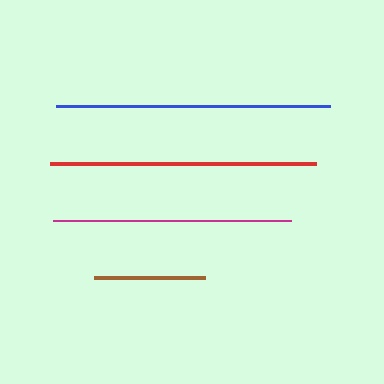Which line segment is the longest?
The blue line is the longest at approximately 274 pixels.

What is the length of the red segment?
The red segment is approximately 266 pixels long.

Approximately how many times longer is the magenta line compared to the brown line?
The magenta line is approximately 2.1 times the length of the brown line.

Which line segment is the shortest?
The brown line is the shortest at approximately 111 pixels.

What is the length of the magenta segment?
The magenta segment is approximately 238 pixels long.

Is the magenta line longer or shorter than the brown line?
The magenta line is longer than the brown line.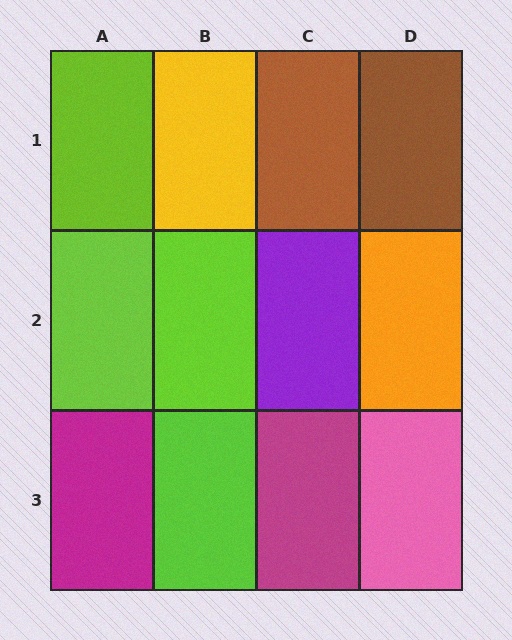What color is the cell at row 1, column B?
Yellow.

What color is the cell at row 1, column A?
Lime.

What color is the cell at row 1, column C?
Brown.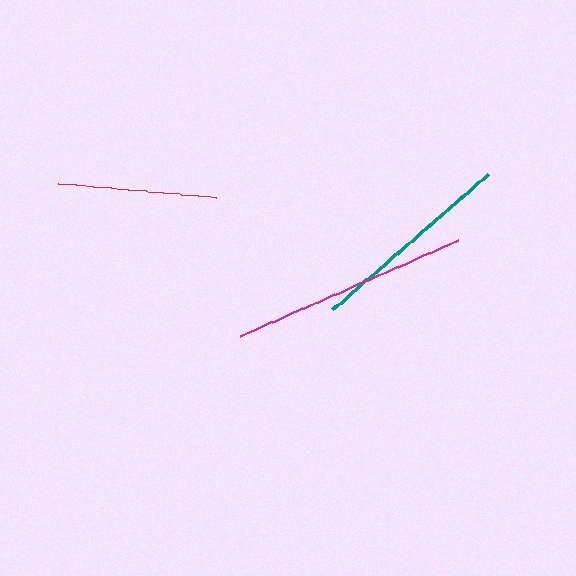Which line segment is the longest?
The magenta line is the longest at approximately 237 pixels.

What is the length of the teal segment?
The teal segment is approximately 205 pixels long.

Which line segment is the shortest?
The red line is the shortest at approximately 159 pixels.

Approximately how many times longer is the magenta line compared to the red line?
The magenta line is approximately 1.5 times the length of the red line.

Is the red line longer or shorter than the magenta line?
The magenta line is longer than the red line.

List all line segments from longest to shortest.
From longest to shortest: magenta, teal, red.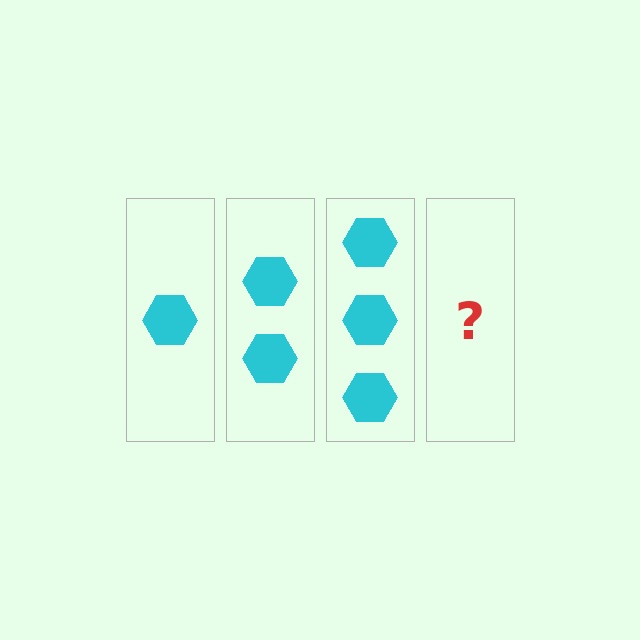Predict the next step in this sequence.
The next step is 4 hexagons.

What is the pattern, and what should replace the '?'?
The pattern is that each step adds one more hexagon. The '?' should be 4 hexagons.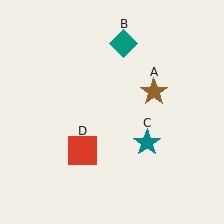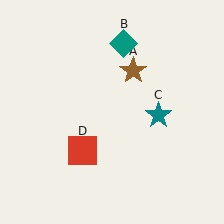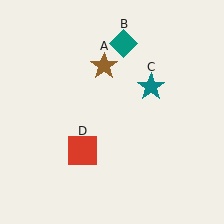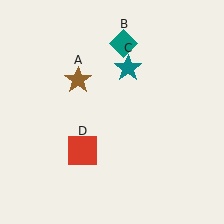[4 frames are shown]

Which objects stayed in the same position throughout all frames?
Teal diamond (object B) and red square (object D) remained stationary.